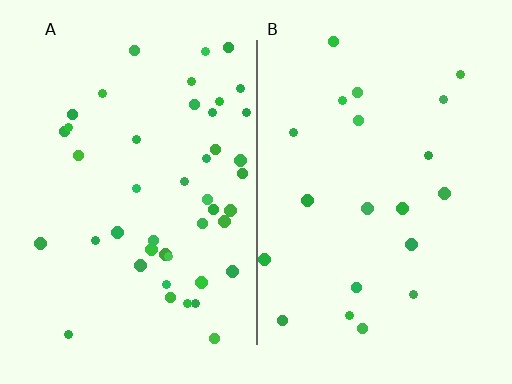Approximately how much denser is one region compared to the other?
Approximately 2.2× — region A over region B.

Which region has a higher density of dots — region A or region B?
A (the left).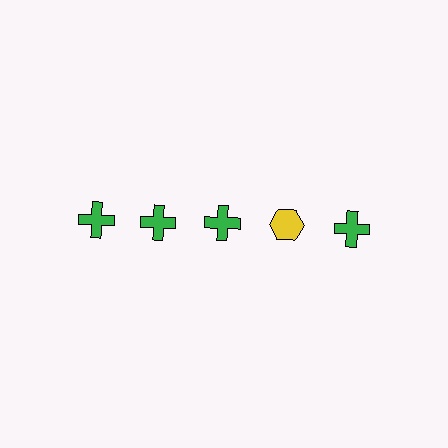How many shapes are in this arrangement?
There are 5 shapes arranged in a grid pattern.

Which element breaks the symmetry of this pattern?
The yellow hexagon in the top row, second from right column breaks the symmetry. All other shapes are green crosses.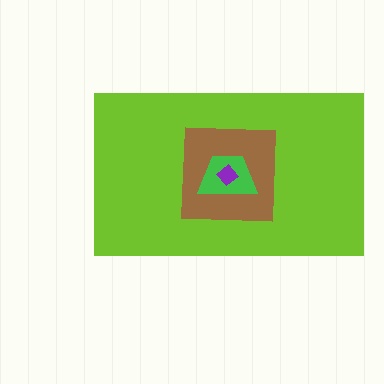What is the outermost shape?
The lime rectangle.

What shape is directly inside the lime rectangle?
The brown square.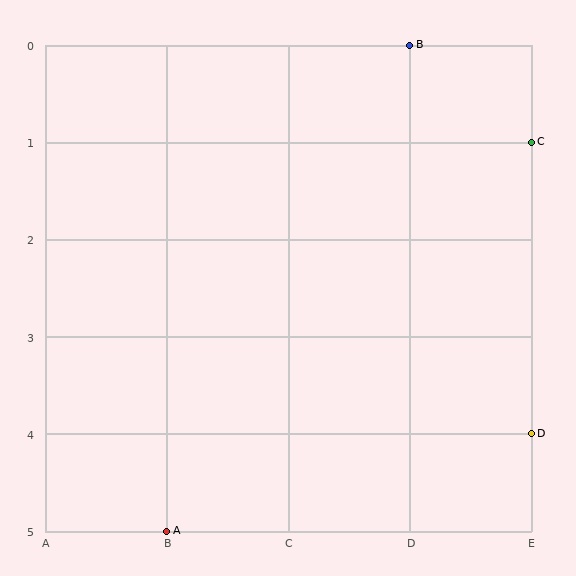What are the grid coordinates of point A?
Point A is at grid coordinates (B, 5).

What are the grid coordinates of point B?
Point B is at grid coordinates (D, 0).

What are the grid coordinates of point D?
Point D is at grid coordinates (E, 4).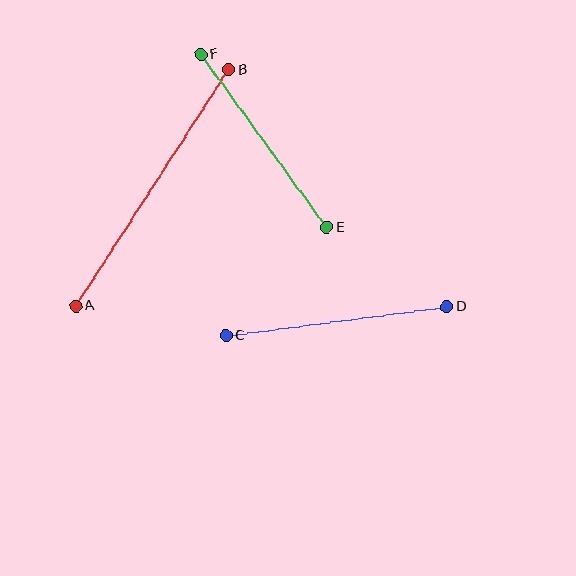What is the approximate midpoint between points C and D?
The midpoint is at approximately (336, 321) pixels.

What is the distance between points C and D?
The distance is approximately 222 pixels.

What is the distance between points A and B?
The distance is approximately 281 pixels.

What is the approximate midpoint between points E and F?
The midpoint is at approximately (264, 141) pixels.